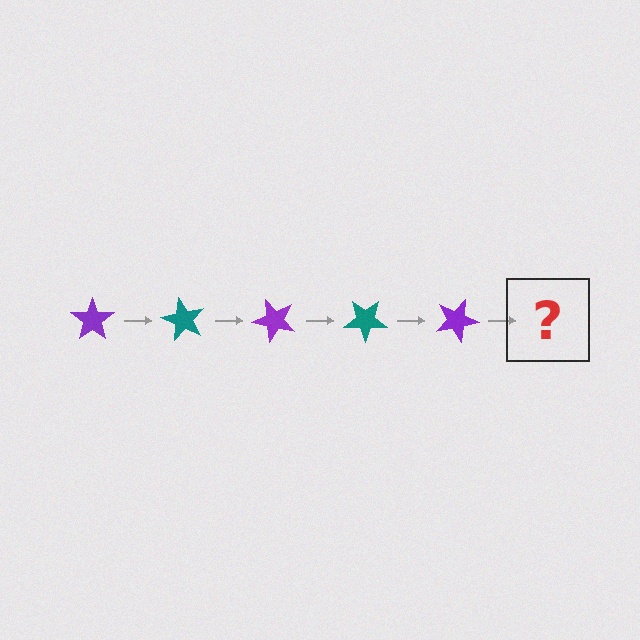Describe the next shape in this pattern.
It should be a teal star, rotated 300 degrees from the start.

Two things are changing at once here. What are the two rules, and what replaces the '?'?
The two rules are that it rotates 60 degrees each step and the color cycles through purple and teal. The '?' should be a teal star, rotated 300 degrees from the start.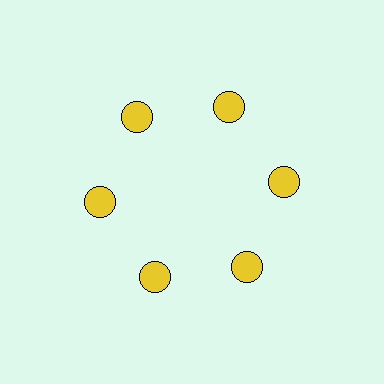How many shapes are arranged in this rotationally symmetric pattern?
There are 6 shapes, arranged in 6 groups of 1.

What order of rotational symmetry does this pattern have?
This pattern has 6-fold rotational symmetry.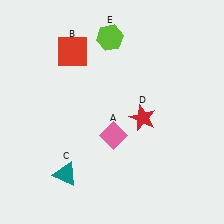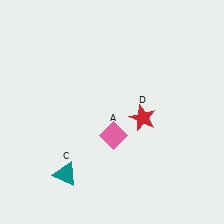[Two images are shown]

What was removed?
The red square (B), the lime hexagon (E) were removed in Image 2.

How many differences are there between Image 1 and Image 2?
There are 2 differences between the two images.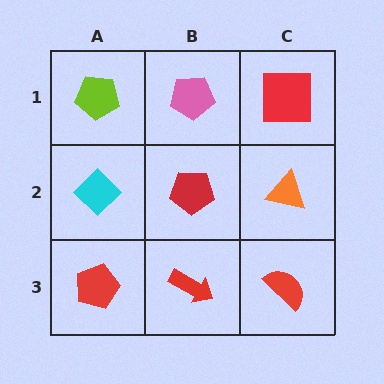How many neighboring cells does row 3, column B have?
3.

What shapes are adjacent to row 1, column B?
A red pentagon (row 2, column B), a lime pentagon (row 1, column A), a red square (row 1, column C).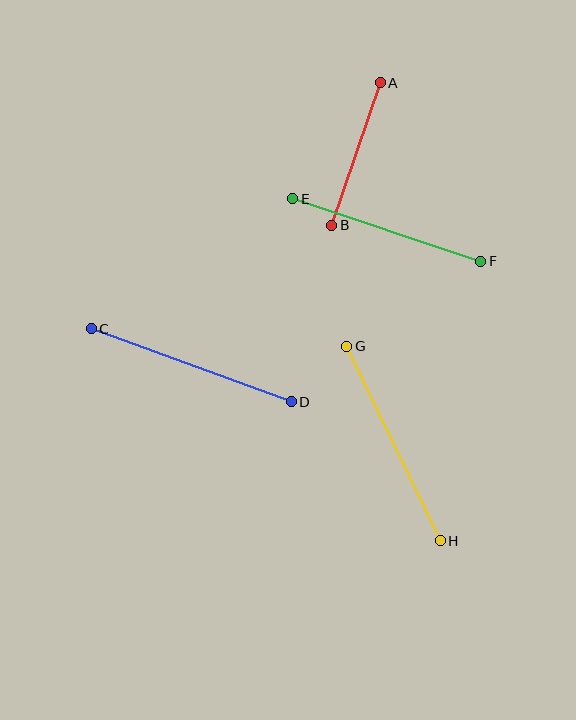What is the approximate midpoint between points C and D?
The midpoint is at approximately (191, 365) pixels.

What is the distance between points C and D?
The distance is approximately 213 pixels.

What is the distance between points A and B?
The distance is approximately 150 pixels.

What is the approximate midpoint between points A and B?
The midpoint is at approximately (356, 154) pixels.